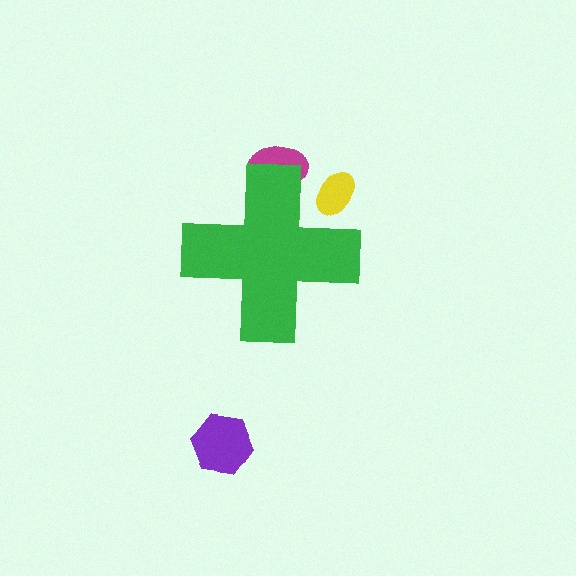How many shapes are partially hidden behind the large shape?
2 shapes are partially hidden.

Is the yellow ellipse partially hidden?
Yes, the yellow ellipse is partially hidden behind the green cross.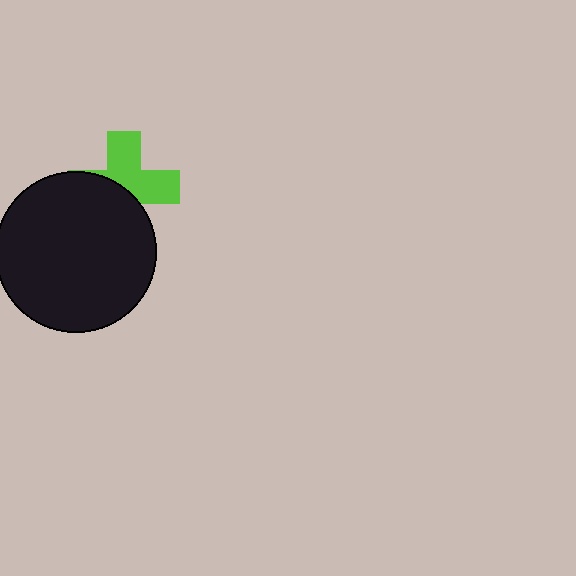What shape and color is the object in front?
The object in front is a black circle.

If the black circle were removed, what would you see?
You would see the complete lime cross.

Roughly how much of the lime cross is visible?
About half of it is visible (roughly 52%).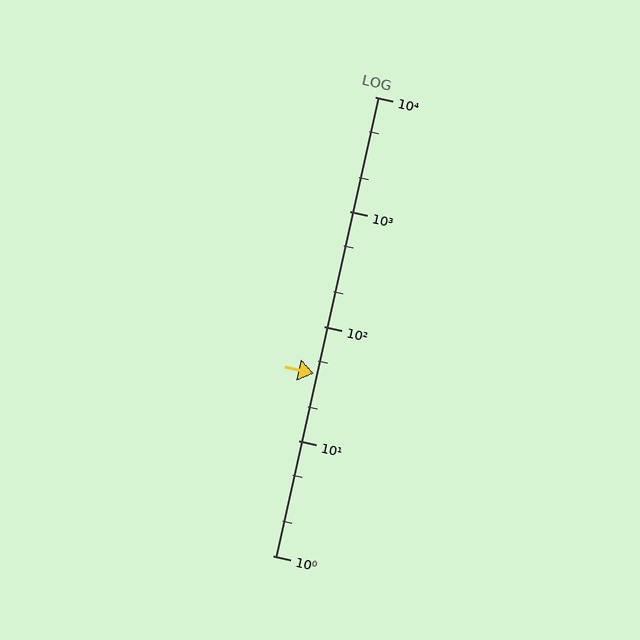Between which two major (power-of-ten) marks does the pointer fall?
The pointer is between 10 and 100.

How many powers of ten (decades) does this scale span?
The scale spans 4 decades, from 1 to 10000.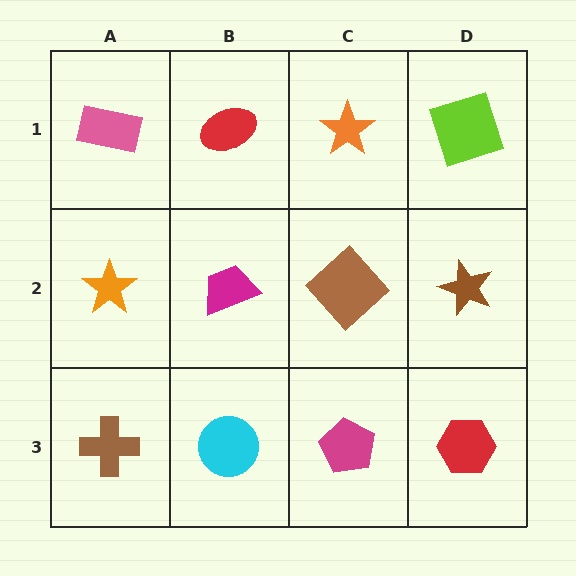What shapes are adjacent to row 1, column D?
A brown star (row 2, column D), an orange star (row 1, column C).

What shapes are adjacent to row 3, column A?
An orange star (row 2, column A), a cyan circle (row 3, column B).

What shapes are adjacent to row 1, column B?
A magenta trapezoid (row 2, column B), a pink rectangle (row 1, column A), an orange star (row 1, column C).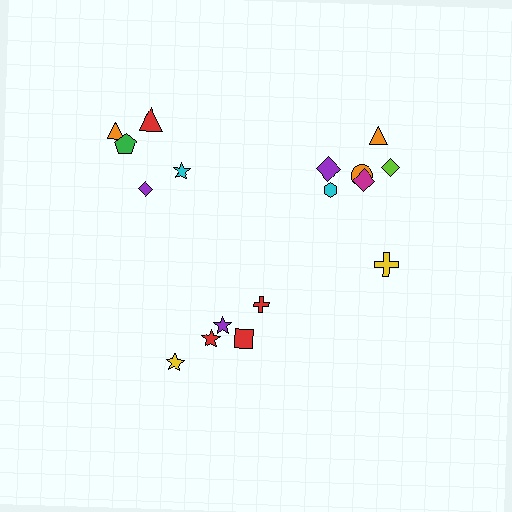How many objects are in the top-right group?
There are 7 objects.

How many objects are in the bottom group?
There are 5 objects.